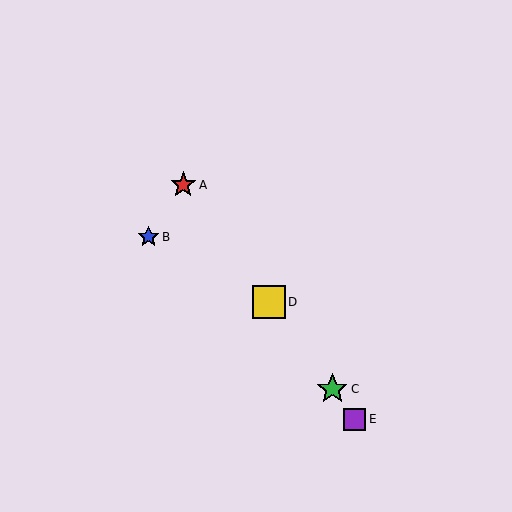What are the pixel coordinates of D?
Object D is at (269, 302).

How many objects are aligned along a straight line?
4 objects (A, C, D, E) are aligned along a straight line.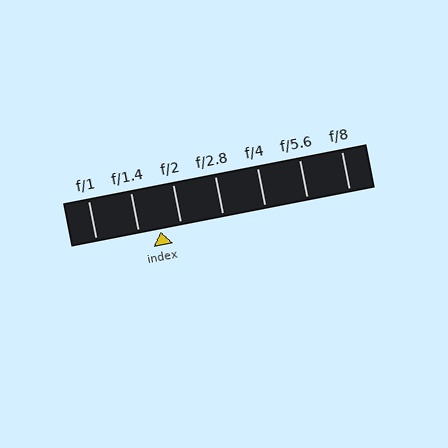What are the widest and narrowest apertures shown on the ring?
The widest aperture shown is f/1 and the narrowest is f/8.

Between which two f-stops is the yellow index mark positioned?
The index mark is between f/1.4 and f/2.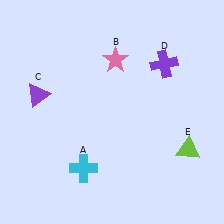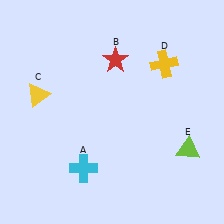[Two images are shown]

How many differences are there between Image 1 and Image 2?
There are 3 differences between the two images.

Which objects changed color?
B changed from pink to red. C changed from purple to yellow. D changed from purple to yellow.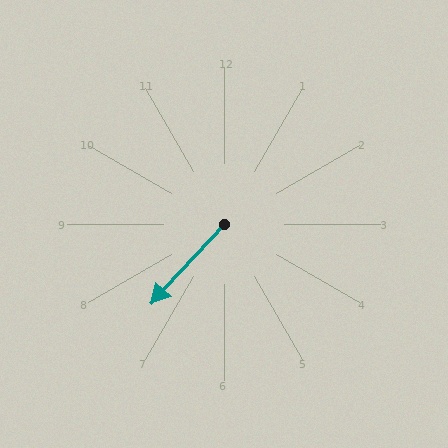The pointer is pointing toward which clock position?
Roughly 7 o'clock.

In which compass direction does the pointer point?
Southwest.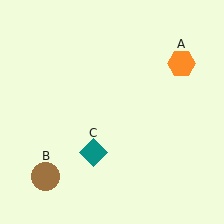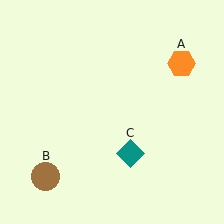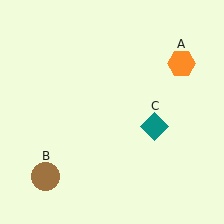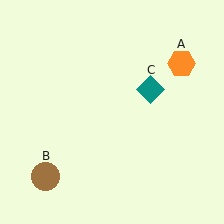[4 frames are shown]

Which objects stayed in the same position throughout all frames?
Orange hexagon (object A) and brown circle (object B) remained stationary.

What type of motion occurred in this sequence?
The teal diamond (object C) rotated counterclockwise around the center of the scene.